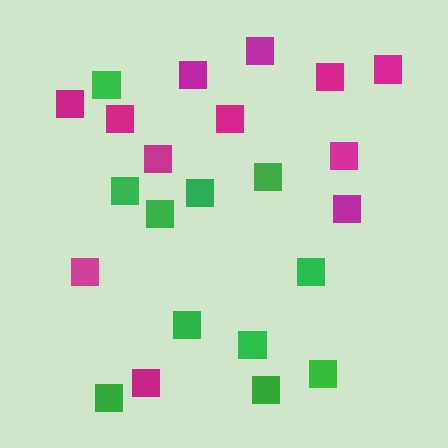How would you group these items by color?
There are 2 groups: one group of magenta squares (12) and one group of green squares (11).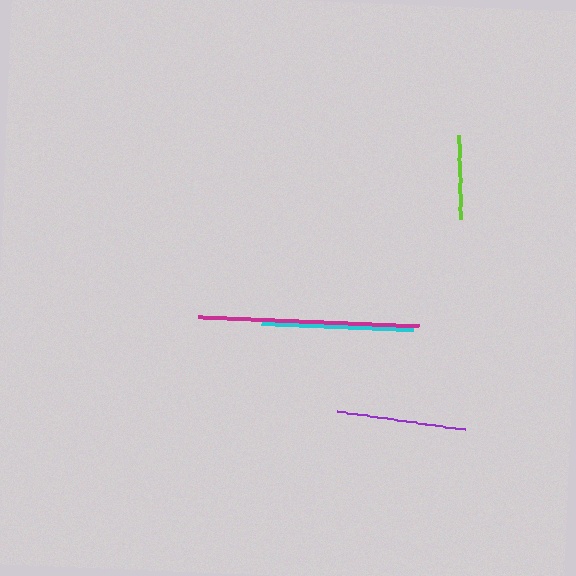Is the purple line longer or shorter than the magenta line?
The magenta line is longer than the purple line.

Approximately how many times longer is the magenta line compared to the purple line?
The magenta line is approximately 1.7 times the length of the purple line.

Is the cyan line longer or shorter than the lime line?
The cyan line is longer than the lime line.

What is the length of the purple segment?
The purple segment is approximately 130 pixels long.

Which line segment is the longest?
The magenta line is the longest at approximately 221 pixels.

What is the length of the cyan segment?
The cyan segment is approximately 152 pixels long.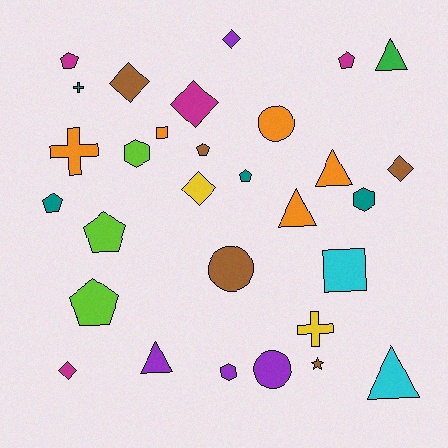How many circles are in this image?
There are 3 circles.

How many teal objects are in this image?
There are 4 teal objects.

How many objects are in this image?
There are 30 objects.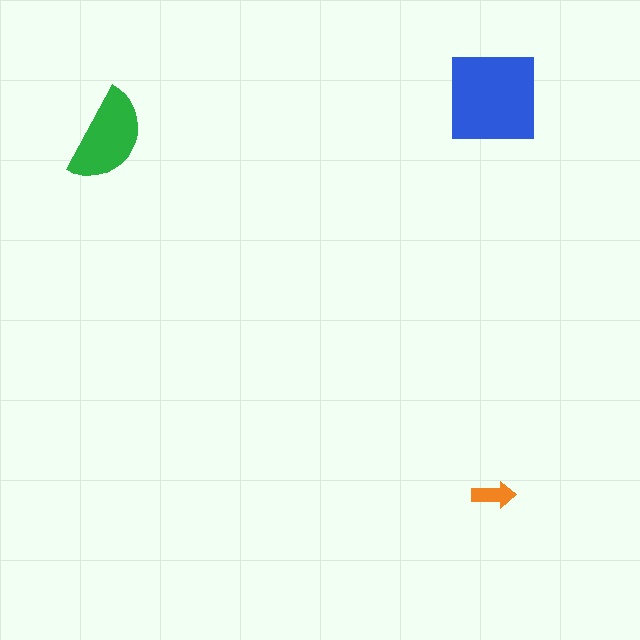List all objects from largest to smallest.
The blue square, the green semicircle, the orange arrow.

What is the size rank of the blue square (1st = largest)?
1st.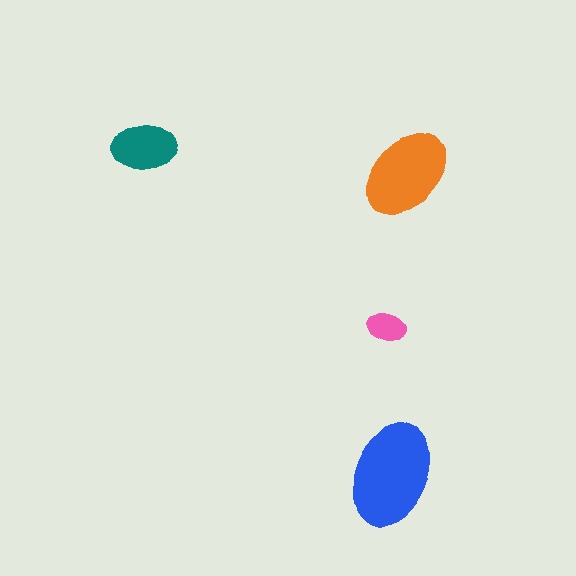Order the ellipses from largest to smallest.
the blue one, the orange one, the teal one, the pink one.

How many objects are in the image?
There are 4 objects in the image.